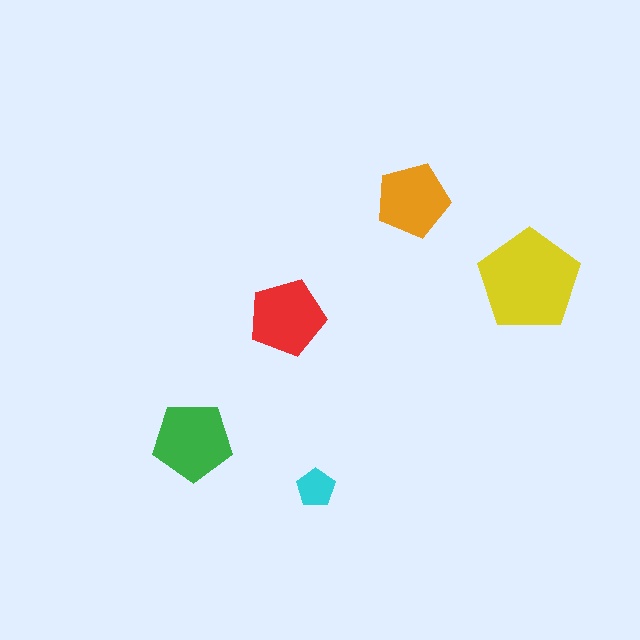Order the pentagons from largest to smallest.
the yellow one, the green one, the red one, the orange one, the cyan one.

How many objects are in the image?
There are 5 objects in the image.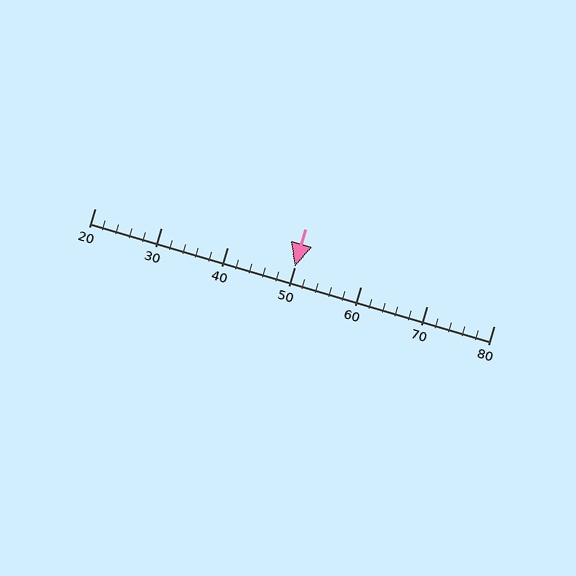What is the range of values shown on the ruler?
The ruler shows values from 20 to 80.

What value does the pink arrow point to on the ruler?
The pink arrow points to approximately 50.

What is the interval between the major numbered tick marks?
The major tick marks are spaced 10 units apart.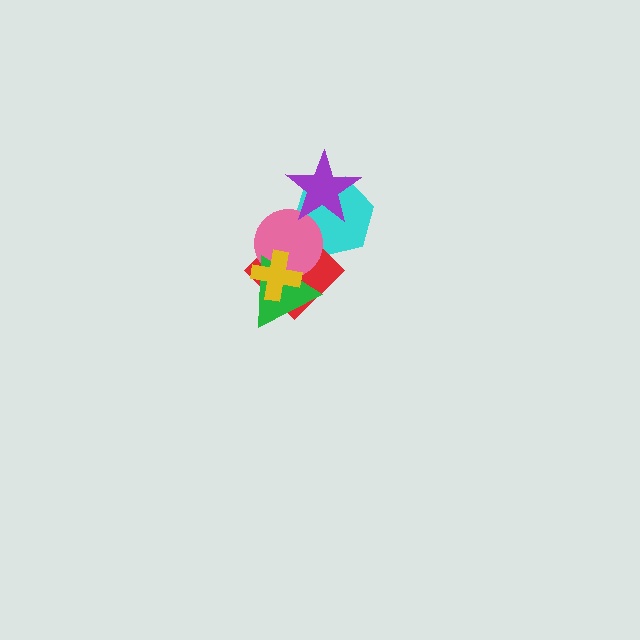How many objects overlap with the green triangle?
3 objects overlap with the green triangle.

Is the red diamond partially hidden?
Yes, it is partially covered by another shape.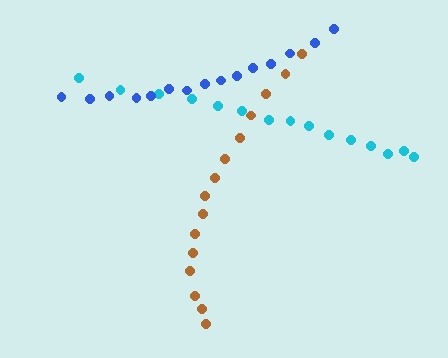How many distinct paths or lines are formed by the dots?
There are 3 distinct paths.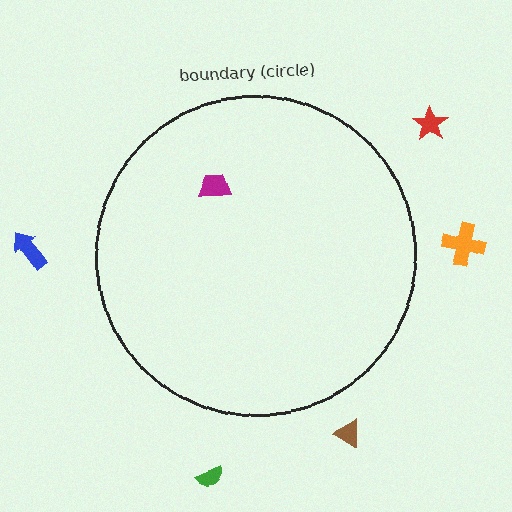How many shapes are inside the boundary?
1 inside, 5 outside.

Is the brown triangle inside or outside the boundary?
Outside.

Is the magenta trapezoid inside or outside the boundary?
Inside.